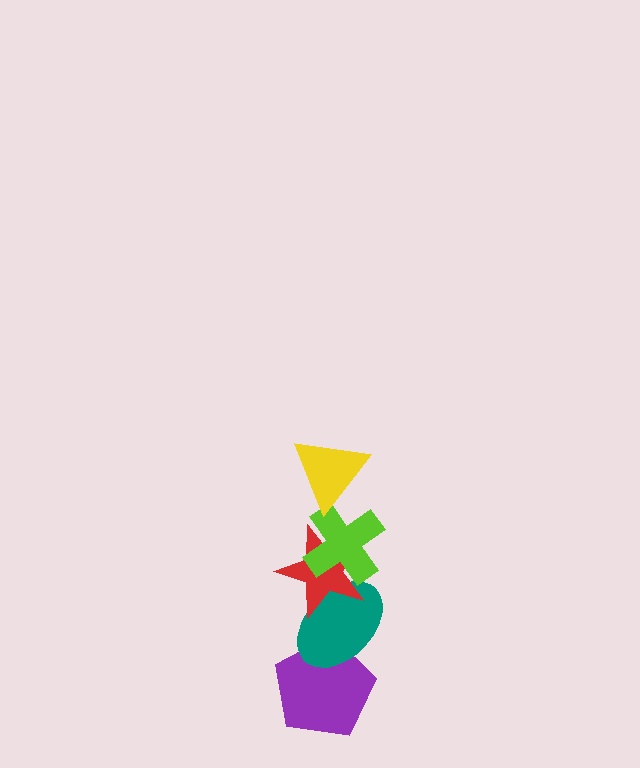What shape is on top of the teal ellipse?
The red star is on top of the teal ellipse.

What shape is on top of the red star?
The lime cross is on top of the red star.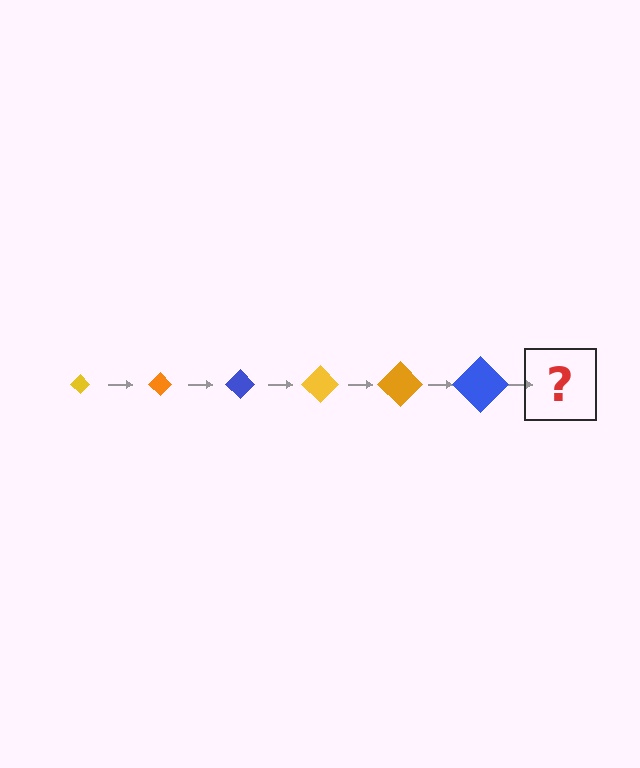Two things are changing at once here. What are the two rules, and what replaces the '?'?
The two rules are that the diamond grows larger each step and the color cycles through yellow, orange, and blue. The '?' should be a yellow diamond, larger than the previous one.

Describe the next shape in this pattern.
It should be a yellow diamond, larger than the previous one.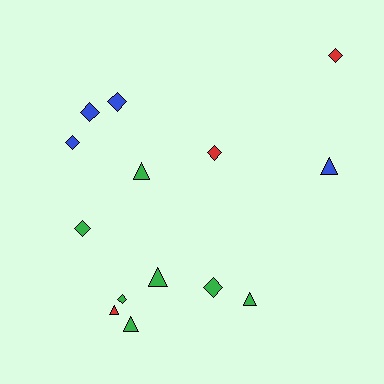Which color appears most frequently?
Green, with 7 objects.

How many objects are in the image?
There are 14 objects.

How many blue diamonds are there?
There are 3 blue diamonds.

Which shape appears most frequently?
Diamond, with 8 objects.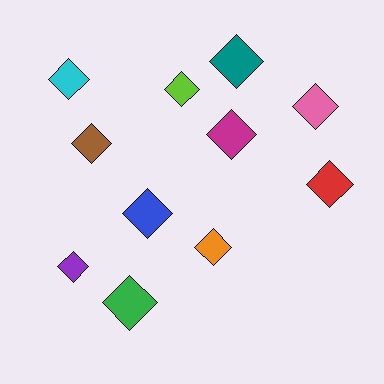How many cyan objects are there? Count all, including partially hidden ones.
There is 1 cyan object.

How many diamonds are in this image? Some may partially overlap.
There are 11 diamonds.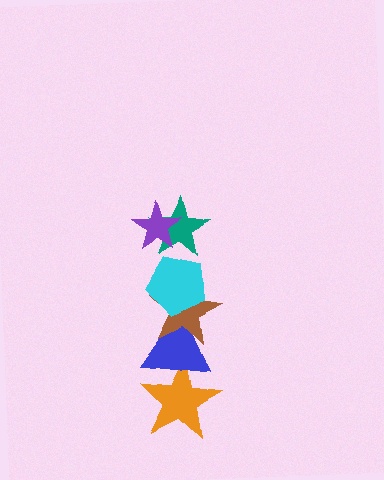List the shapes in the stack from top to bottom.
From top to bottom: the purple star, the teal star, the cyan pentagon, the brown star, the blue triangle, the orange star.